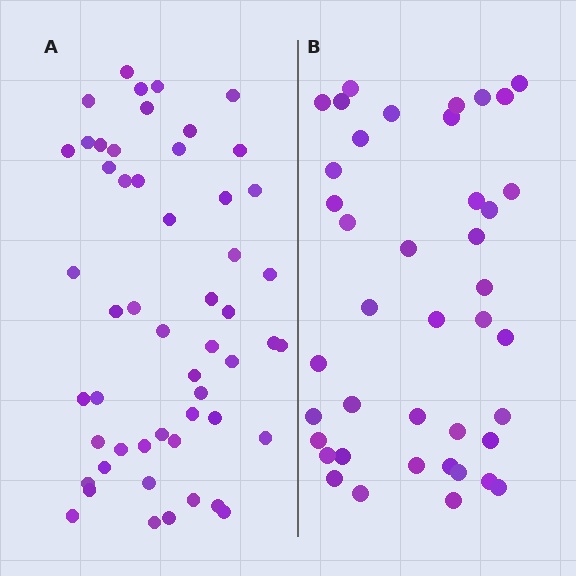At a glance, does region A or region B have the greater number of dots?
Region A (the left region) has more dots.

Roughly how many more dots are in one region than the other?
Region A has roughly 12 or so more dots than region B.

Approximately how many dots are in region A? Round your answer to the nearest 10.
About 50 dots. (The exact count is 53, which rounds to 50.)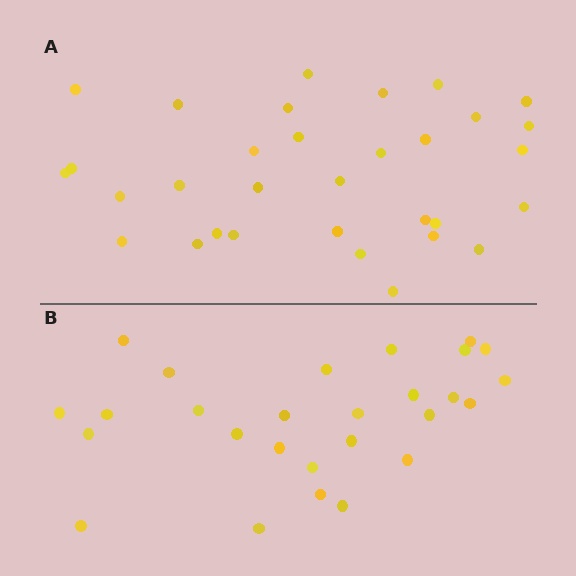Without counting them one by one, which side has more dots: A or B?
Region A (the top region) has more dots.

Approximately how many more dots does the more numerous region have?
Region A has about 5 more dots than region B.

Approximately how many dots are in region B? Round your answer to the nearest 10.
About 30 dots. (The exact count is 27, which rounds to 30.)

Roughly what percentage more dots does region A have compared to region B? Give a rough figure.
About 20% more.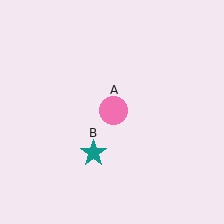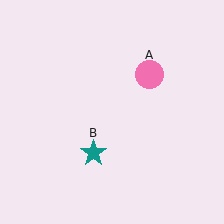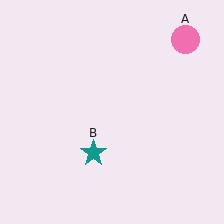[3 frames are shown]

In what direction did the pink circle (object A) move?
The pink circle (object A) moved up and to the right.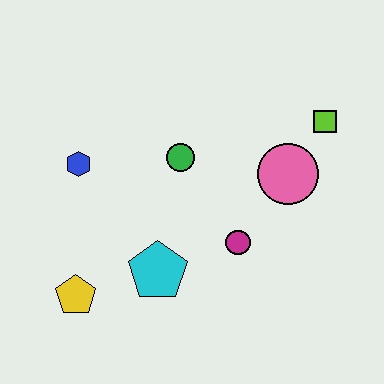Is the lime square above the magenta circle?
Yes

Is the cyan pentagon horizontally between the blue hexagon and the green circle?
Yes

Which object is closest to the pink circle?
The lime square is closest to the pink circle.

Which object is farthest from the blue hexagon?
The lime square is farthest from the blue hexagon.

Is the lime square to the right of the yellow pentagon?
Yes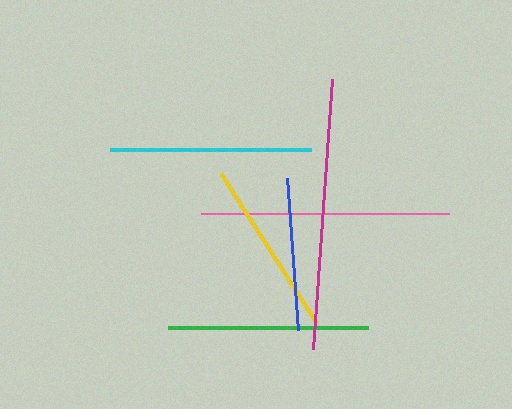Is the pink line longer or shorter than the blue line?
The pink line is longer than the blue line.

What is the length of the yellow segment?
The yellow segment is approximately 179 pixels long.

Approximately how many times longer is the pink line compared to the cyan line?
The pink line is approximately 1.2 times the length of the cyan line.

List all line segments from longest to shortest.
From longest to shortest: magenta, pink, cyan, green, yellow, blue.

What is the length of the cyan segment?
The cyan segment is approximately 201 pixels long.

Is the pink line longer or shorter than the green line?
The pink line is longer than the green line.